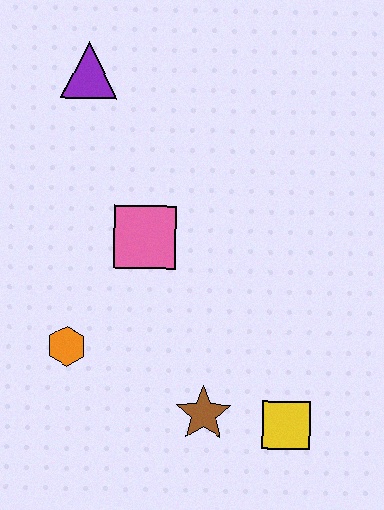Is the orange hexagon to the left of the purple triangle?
Yes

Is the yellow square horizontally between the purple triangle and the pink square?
No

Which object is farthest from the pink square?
The yellow square is farthest from the pink square.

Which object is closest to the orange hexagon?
The pink square is closest to the orange hexagon.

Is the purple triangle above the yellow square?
Yes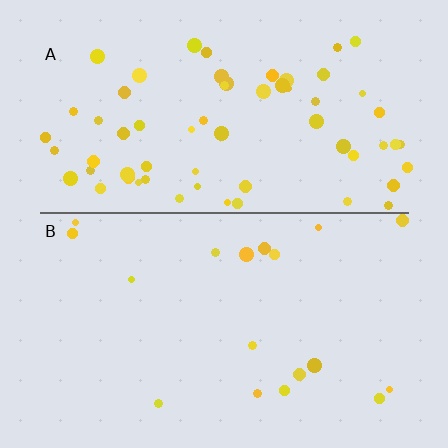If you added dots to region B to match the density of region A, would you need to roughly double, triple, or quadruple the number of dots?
Approximately quadruple.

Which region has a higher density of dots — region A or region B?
A (the top).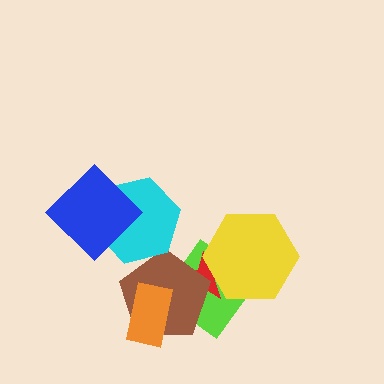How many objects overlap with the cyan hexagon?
2 objects overlap with the cyan hexagon.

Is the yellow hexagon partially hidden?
No, no other shape covers it.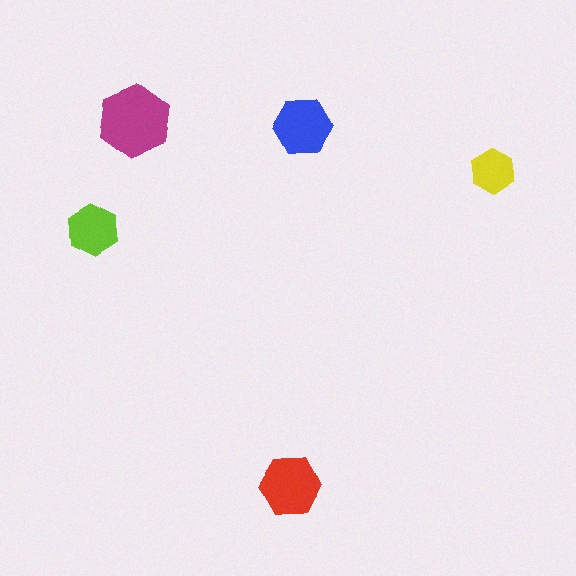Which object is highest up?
The magenta hexagon is topmost.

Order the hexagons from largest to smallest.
the magenta one, the red one, the blue one, the lime one, the yellow one.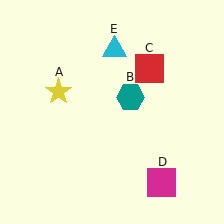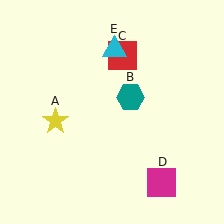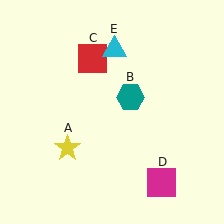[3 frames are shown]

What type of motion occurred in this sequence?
The yellow star (object A), red square (object C) rotated counterclockwise around the center of the scene.